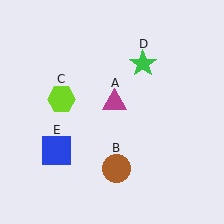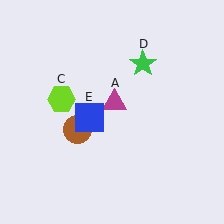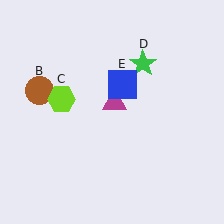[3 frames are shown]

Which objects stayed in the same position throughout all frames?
Magenta triangle (object A) and lime hexagon (object C) and green star (object D) remained stationary.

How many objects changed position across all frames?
2 objects changed position: brown circle (object B), blue square (object E).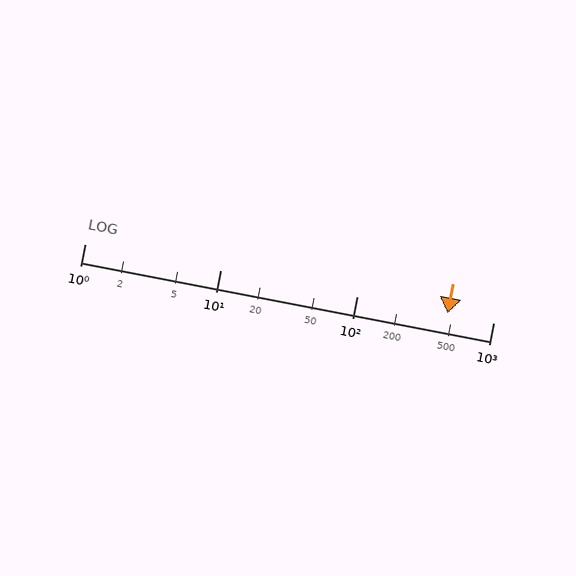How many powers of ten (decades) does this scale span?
The scale spans 3 decades, from 1 to 1000.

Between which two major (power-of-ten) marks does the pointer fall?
The pointer is between 100 and 1000.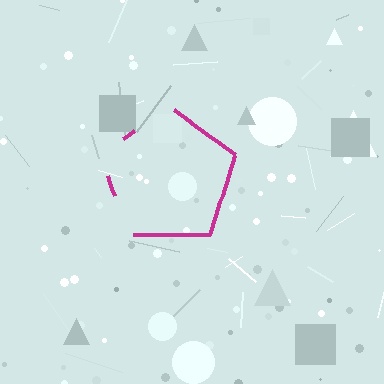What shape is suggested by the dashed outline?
The dashed outline suggests a pentagon.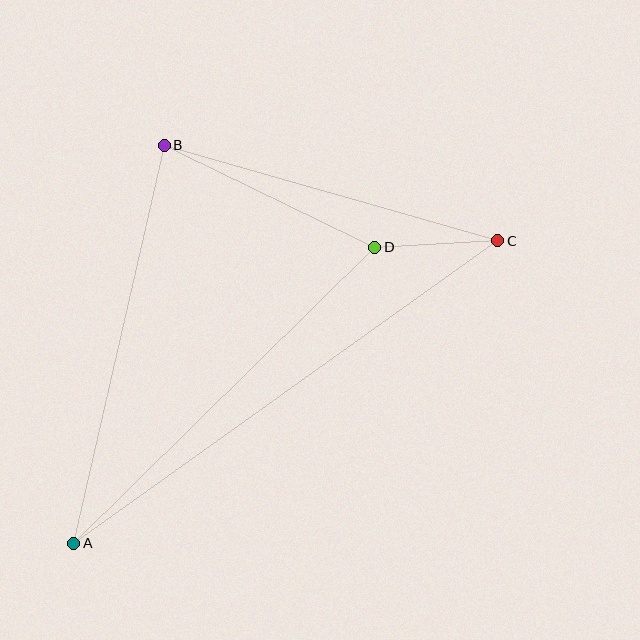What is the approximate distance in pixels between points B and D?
The distance between B and D is approximately 234 pixels.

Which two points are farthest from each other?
Points A and C are farthest from each other.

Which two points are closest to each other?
Points C and D are closest to each other.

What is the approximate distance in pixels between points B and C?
The distance between B and C is approximately 347 pixels.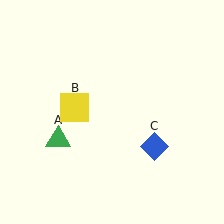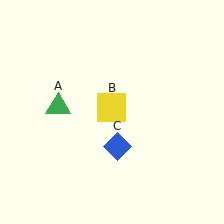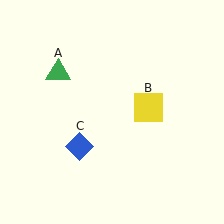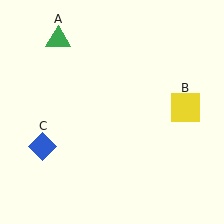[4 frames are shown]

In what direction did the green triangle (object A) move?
The green triangle (object A) moved up.